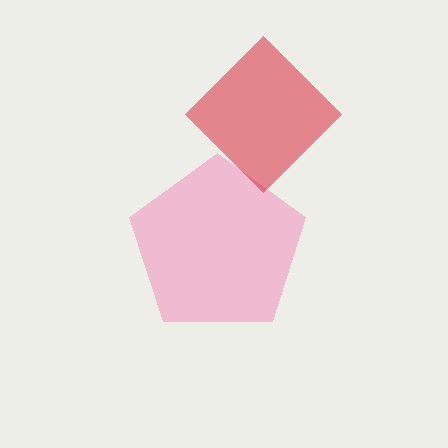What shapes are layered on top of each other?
The layered shapes are: a pink pentagon, a red diamond.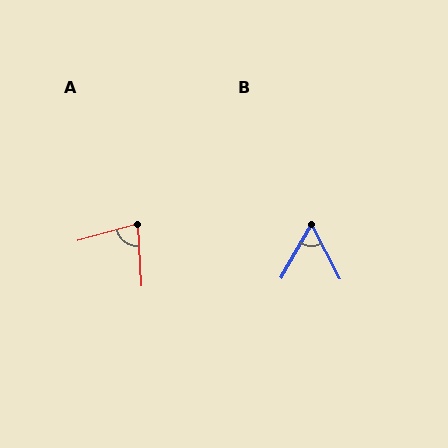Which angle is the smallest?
B, at approximately 58 degrees.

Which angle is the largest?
A, at approximately 77 degrees.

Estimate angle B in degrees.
Approximately 58 degrees.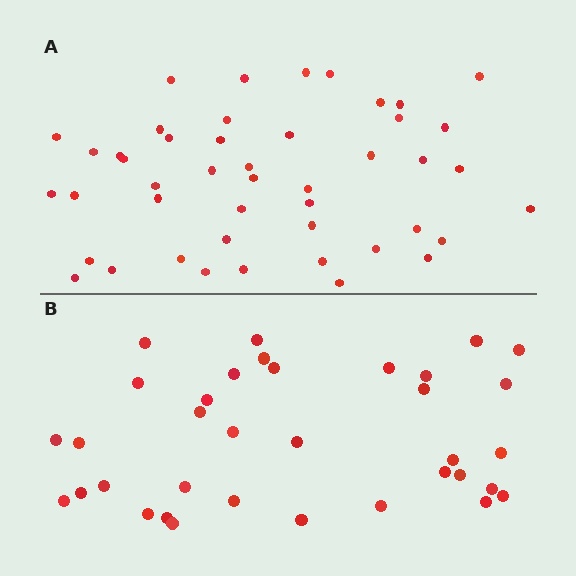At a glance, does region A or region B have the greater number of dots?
Region A (the top region) has more dots.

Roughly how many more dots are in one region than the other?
Region A has roughly 12 or so more dots than region B.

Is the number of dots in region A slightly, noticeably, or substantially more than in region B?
Region A has noticeably more, but not dramatically so. The ratio is roughly 1.3 to 1.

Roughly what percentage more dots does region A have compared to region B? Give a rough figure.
About 30% more.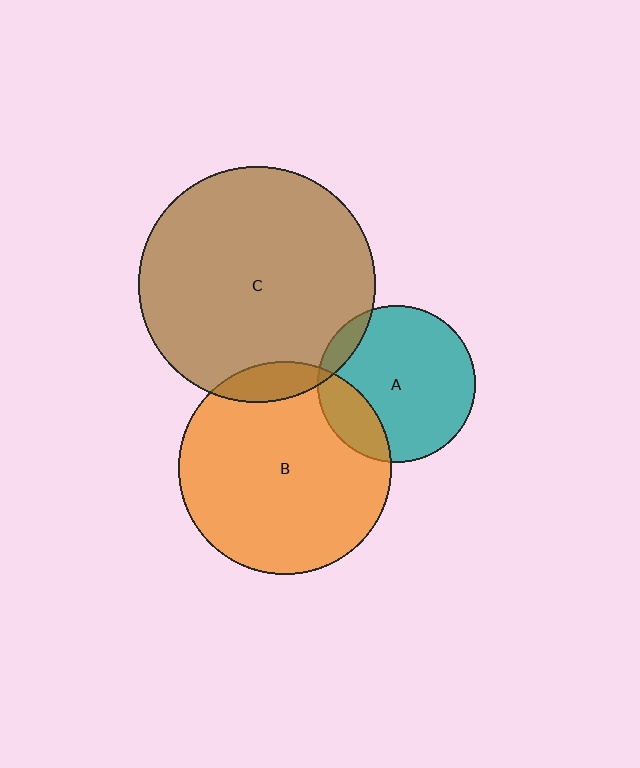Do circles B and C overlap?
Yes.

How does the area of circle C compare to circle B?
Approximately 1.2 times.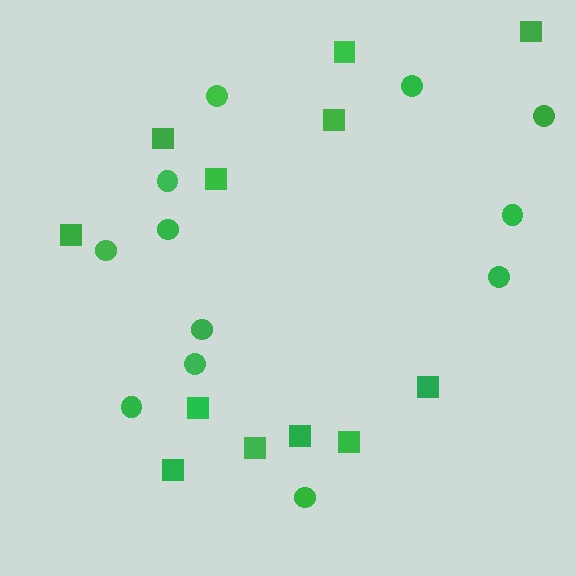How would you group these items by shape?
There are 2 groups: one group of circles (12) and one group of squares (12).